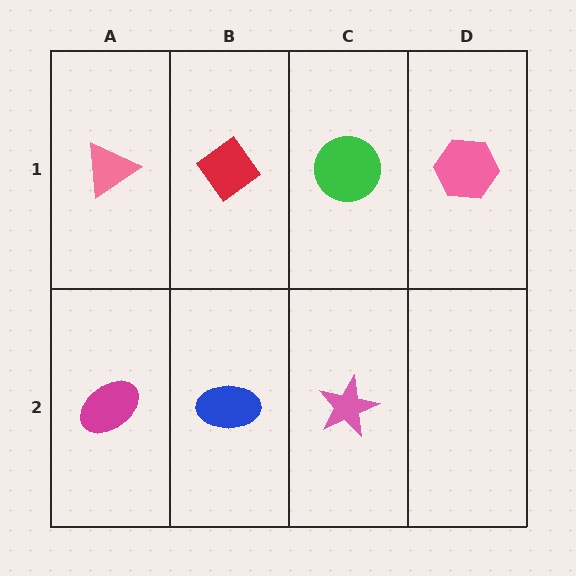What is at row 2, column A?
A magenta ellipse.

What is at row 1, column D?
A pink hexagon.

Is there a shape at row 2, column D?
No, that cell is empty.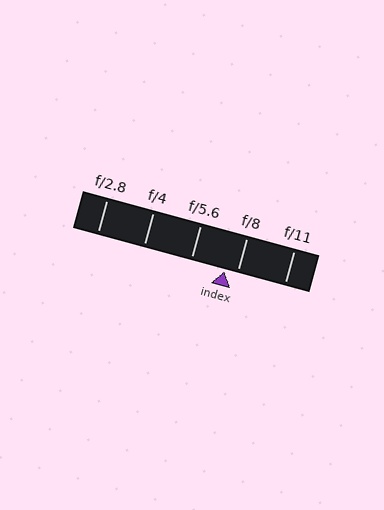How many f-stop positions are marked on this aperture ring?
There are 5 f-stop positions marked.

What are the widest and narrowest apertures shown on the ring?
The widest aperture shown is f/2.8 and the narrowest is f/11.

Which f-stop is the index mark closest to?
The index mark is closest to f/8.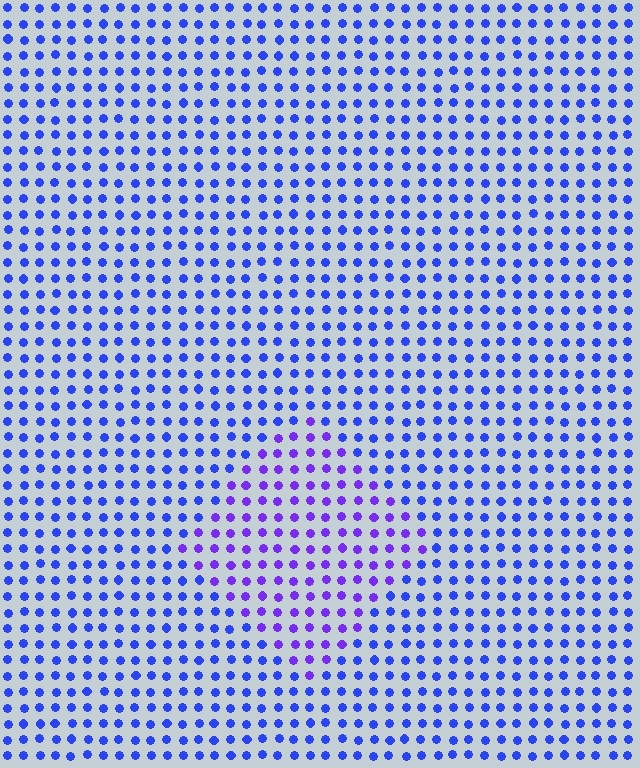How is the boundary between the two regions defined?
The boundary is defined purely by a slight shift in hue (about 32 degrees). Spacing, size, and orientation are identical on both sides.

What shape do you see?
I see a diamond.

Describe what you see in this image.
The image is filled with small blue elements in a uniform arrangement. A diamond-shaped region is visible where the elements are tinted to a slightly different hue, forming a subtle color boundary.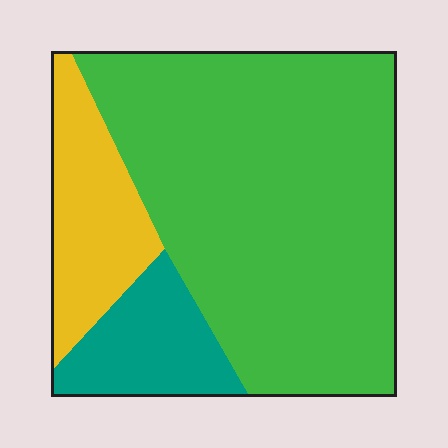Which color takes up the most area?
Green, at roughly 70%.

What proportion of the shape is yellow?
Yellow takes up about one sixth (1/6) of the shape.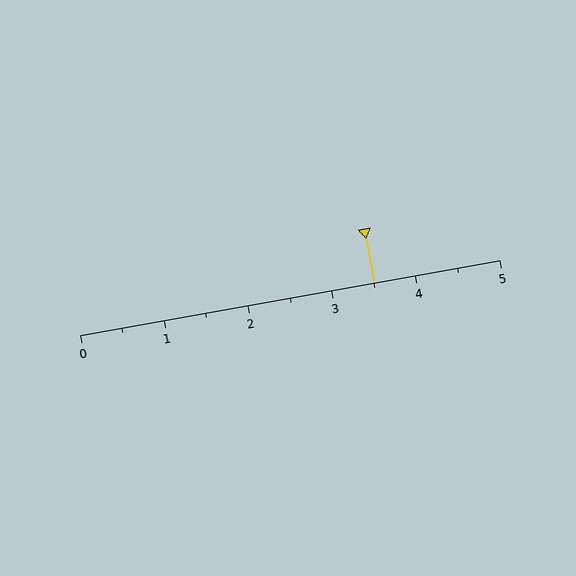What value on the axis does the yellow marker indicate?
The marker indicates approximately 3.5.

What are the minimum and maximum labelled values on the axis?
The axis runs from 0 to 5.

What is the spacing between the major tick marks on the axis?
The major ticks are spaced 1 apart.